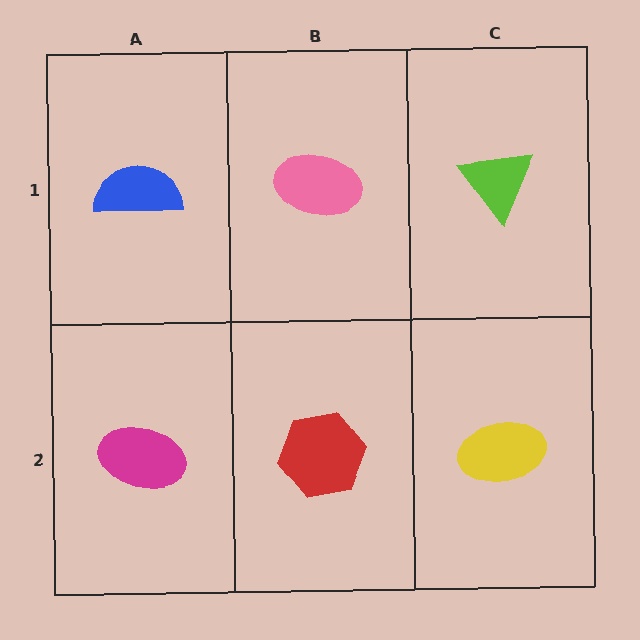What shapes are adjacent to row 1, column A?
A magenta ellipse (row 2, column A), a pink ellipse (row 1, column B).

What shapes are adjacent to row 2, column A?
A blue semicircle (row 1, column A), a red hexagon (row 2, column B).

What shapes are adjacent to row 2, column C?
A lime triangle (row 1, column C), a red hexagon (row 2, column B).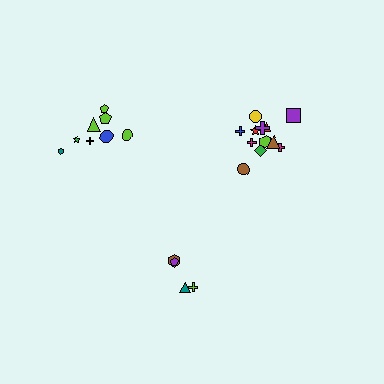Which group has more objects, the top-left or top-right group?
The top-right group.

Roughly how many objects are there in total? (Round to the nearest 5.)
Roughly 25 objects in total.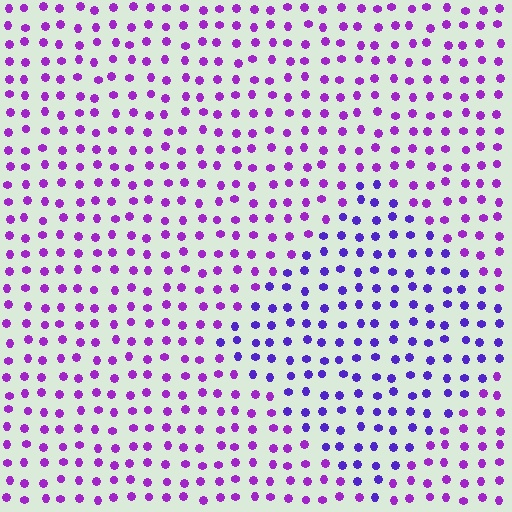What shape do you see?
I see a diamond.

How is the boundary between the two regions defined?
The boundary is defined purely by a slight shift in hue (about 30 degrees). Spacing, size, and orientation are identical on both sides.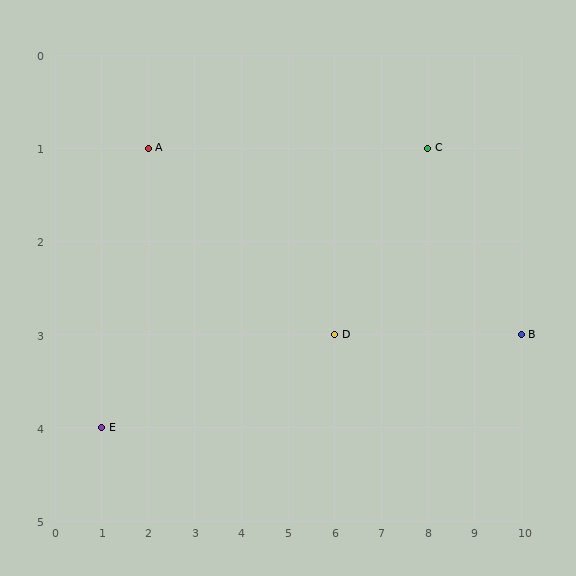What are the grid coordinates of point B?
Point B is at grid coordinates (10, 3).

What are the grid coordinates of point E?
Point E is at grid coordinates (1, 4).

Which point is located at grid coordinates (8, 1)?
Point C is at (8, 1).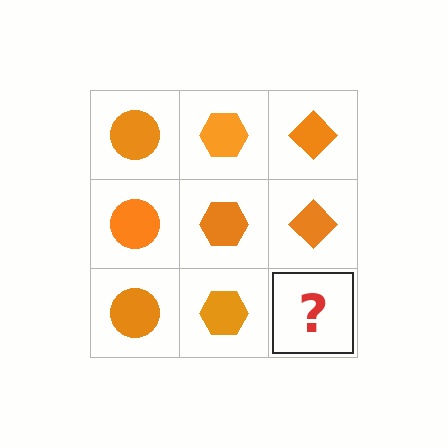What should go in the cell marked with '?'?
The missing cell should contain an orange diamond.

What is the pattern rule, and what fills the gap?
The rule is that each column has a consistent shape. The gap should be filled with an orange diamond.